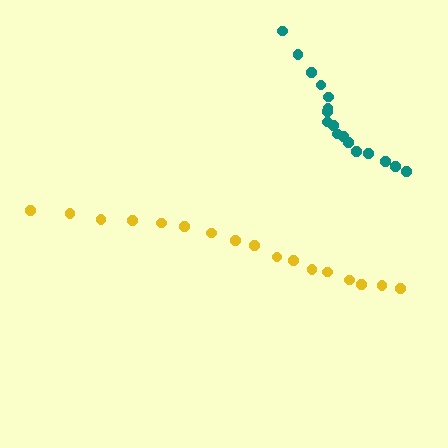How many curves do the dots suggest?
There are 2 distinct paths.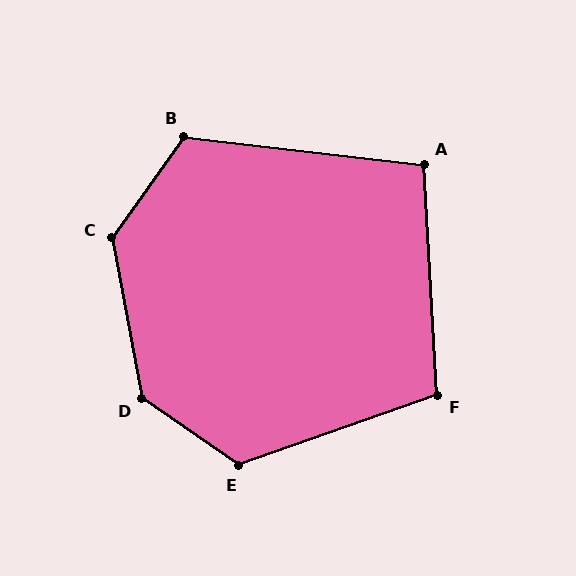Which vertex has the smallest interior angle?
A, at approximately 100 degrees.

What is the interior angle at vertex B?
Approximately 119 degrees (obtuse).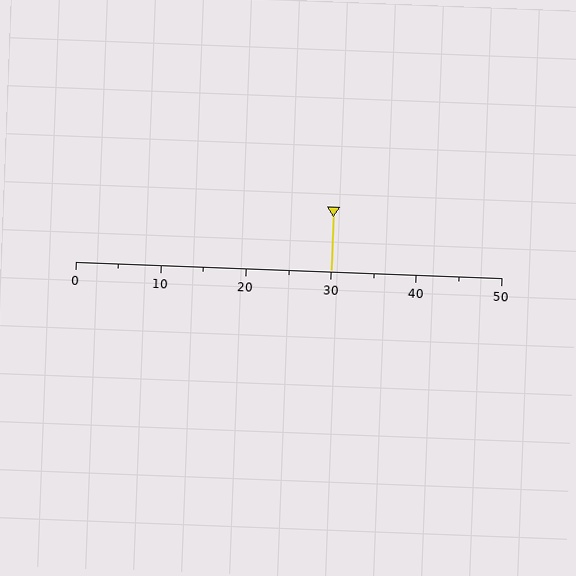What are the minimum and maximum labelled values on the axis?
The axis runs from 0 to 50.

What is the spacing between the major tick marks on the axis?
The major ticks are spaced 10 apart.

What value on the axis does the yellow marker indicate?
The marker indicates approximately 30.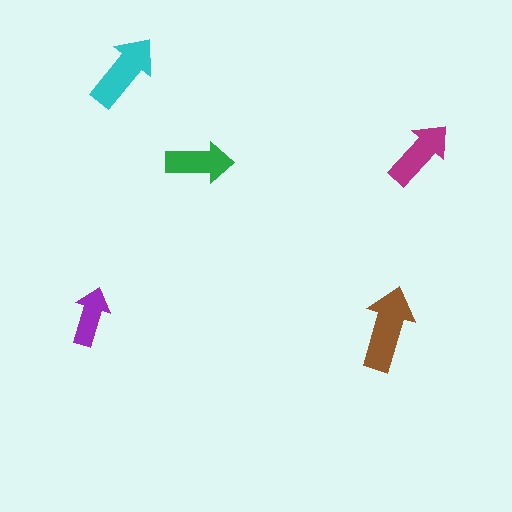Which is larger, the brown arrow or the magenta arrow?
The brown one.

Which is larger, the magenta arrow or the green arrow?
The magenta one.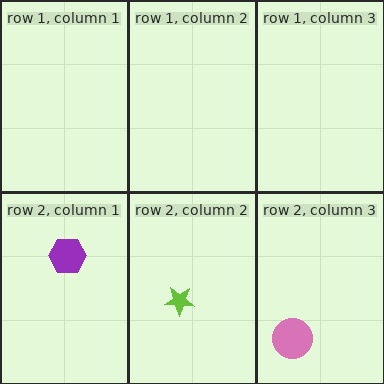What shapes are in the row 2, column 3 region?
The pink circle.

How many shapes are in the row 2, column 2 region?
1.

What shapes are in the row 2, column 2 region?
The lime star.